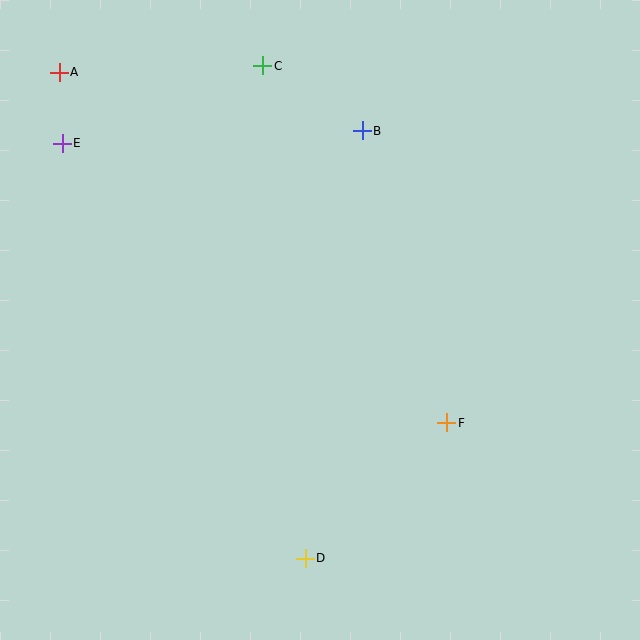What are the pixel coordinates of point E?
Point E is at (62, 143).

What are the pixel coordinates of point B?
Point B is at (362, 131).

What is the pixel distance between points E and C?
The distance between E and C is 215 pixels.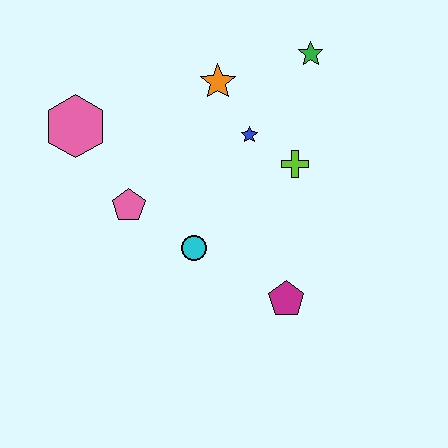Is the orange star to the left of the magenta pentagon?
Yes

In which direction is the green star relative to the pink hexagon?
The green star is to the right of the pink hexagon.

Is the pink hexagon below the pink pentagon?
No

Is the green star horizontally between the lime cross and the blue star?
No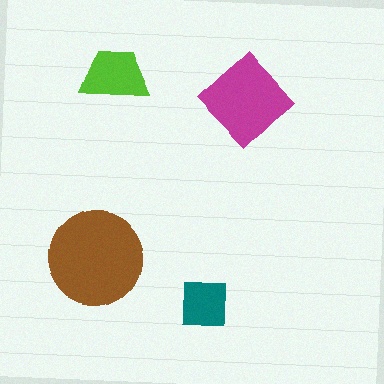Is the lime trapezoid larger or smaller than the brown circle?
Smaller.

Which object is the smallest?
The teal square.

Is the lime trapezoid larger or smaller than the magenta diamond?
Smaller.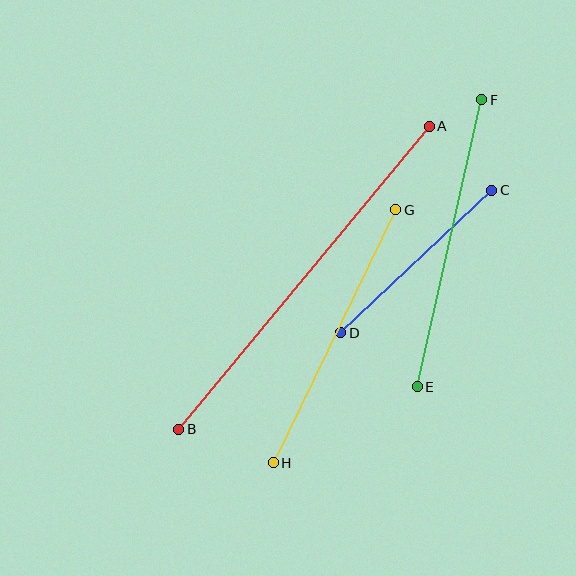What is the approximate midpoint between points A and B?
The midpoint is at approximately (304, 278) pixels.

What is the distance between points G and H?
The distance is approximately 281 pixels.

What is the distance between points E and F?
The distance is approximately 294 pixels.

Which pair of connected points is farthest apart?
Points A and B are farthest apart.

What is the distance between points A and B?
The distance is approximately 393 pixels.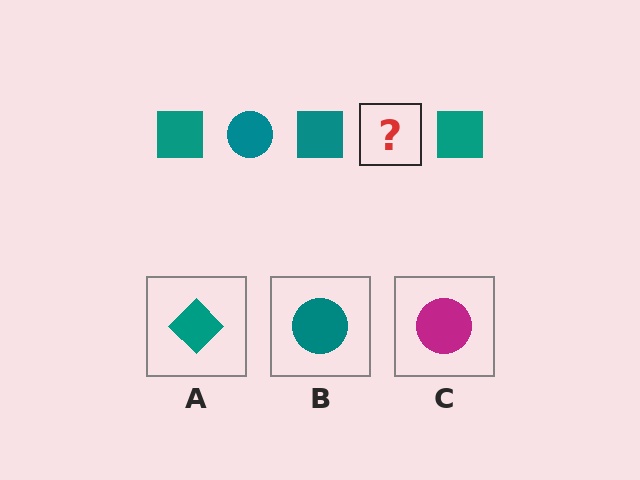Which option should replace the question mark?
Option B.